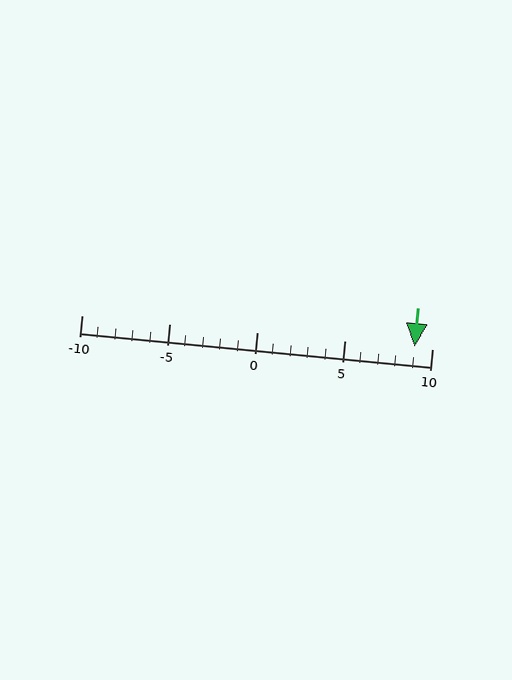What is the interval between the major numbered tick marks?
The major tick marks are spaced 5 units apart.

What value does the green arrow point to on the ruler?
The green arrow points to approximately 9.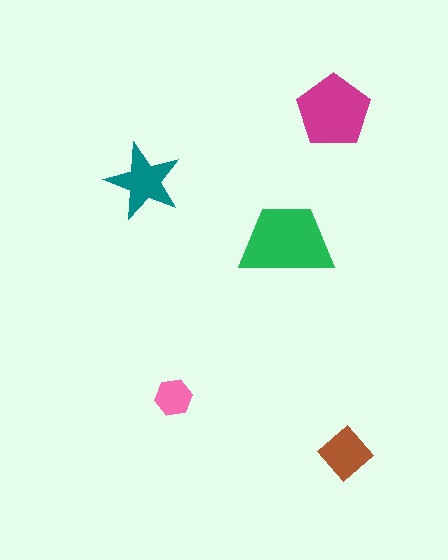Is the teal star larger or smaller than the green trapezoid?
Smaller.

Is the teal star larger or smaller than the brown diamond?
Larger.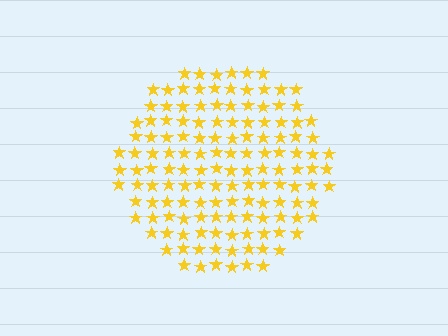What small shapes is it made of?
It is made of small stars.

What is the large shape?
The large shape is a circle.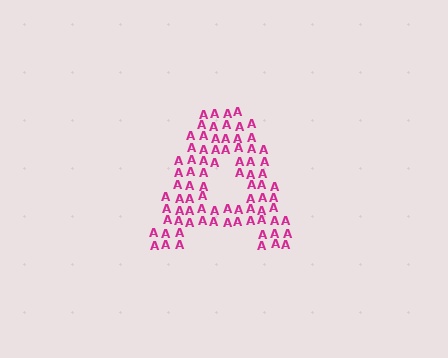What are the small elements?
The small elements are letter A's.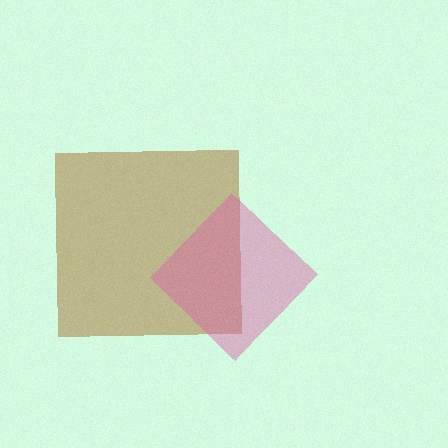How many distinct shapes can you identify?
There are 2 distinct shapes: a brown square, a pink diamond.